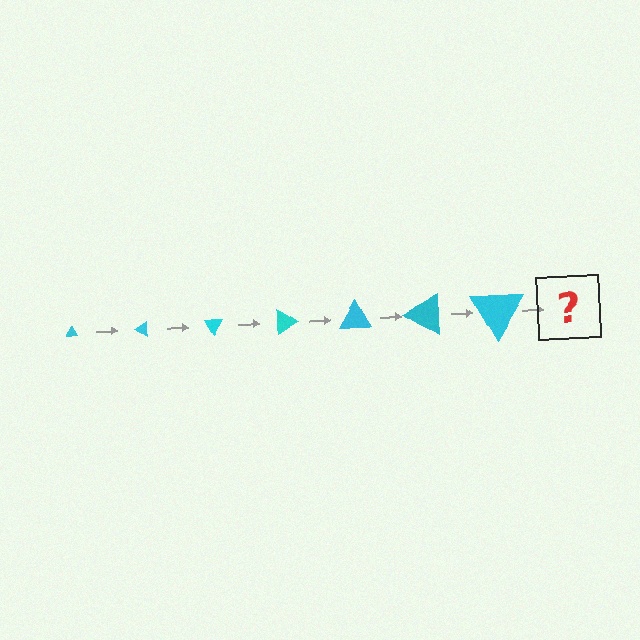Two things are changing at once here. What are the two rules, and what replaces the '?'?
The two rules are that the triangle grows larger each step and it rotates 30 degrees each step. The '?' should be a triangle, larger than the previous one and rotated 210 degrees from the start.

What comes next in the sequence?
The next element should be a triangle, larger than the previous one and rotated 210 degrees from the start.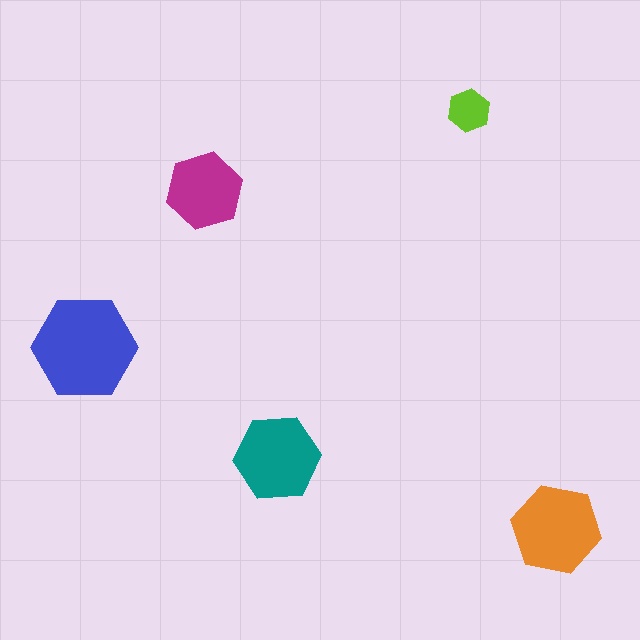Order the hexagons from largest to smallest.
the blue one, the orange one, the teal one, the magenta one, the lime one.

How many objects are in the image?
There are 5 objects in the image.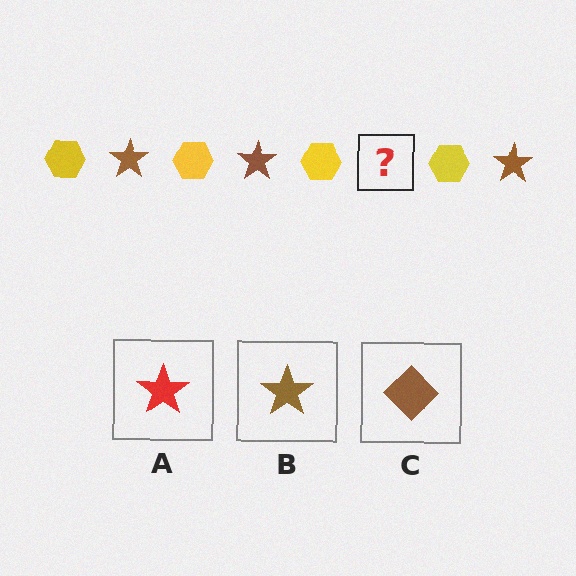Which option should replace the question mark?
Option B.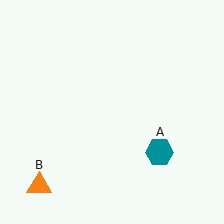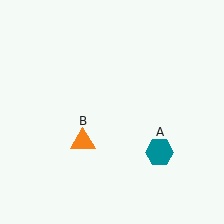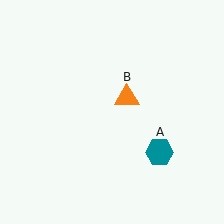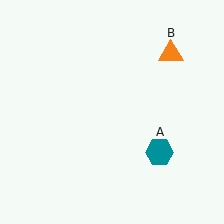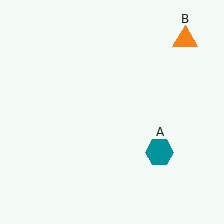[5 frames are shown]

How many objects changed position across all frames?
1 object changed position: orange triangle (object B).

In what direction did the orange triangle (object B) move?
The orange triangle (object B) moved up and to the right.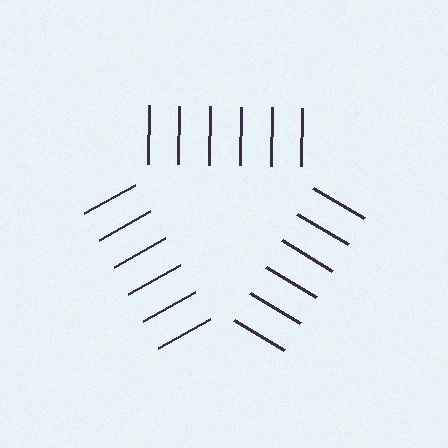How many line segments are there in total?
18 — 6 along each of the 3 edges.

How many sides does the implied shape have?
3 sides — the line-ends trace a triangle.